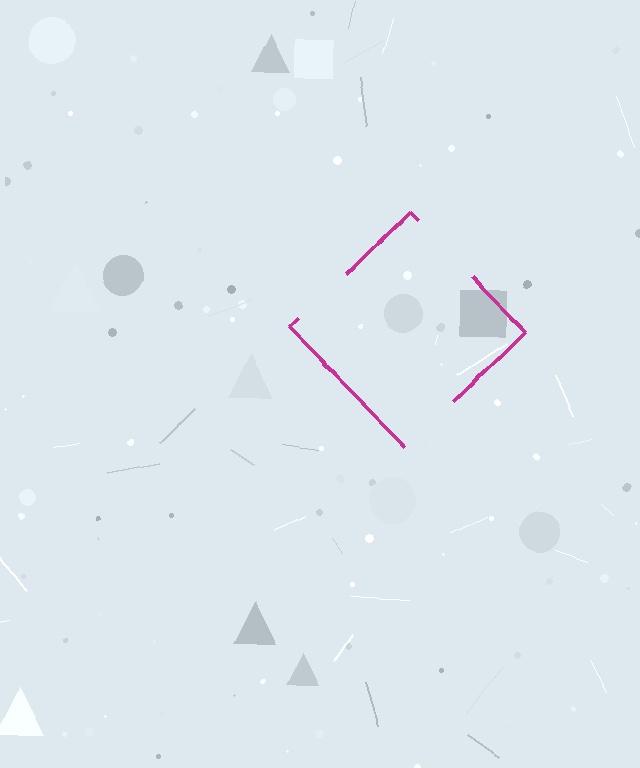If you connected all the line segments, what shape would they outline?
They would outline a diamond.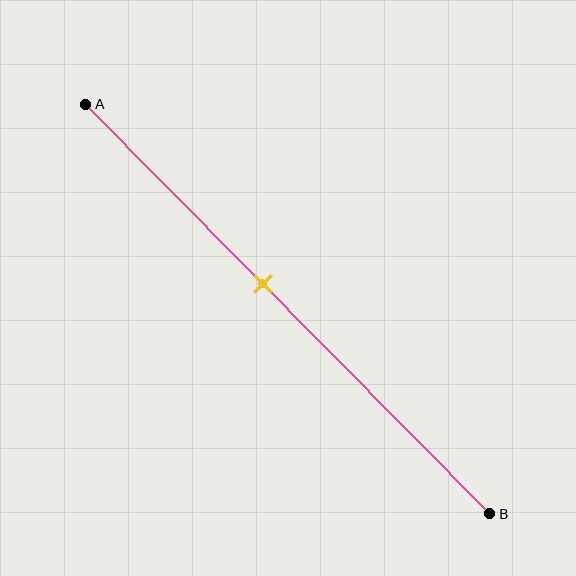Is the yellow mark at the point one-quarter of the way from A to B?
No, the mark is at about 45% from A, not at the 25% one-quarter point.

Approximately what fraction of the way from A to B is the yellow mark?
The yellow mark is approximately 45% of the way from A to B.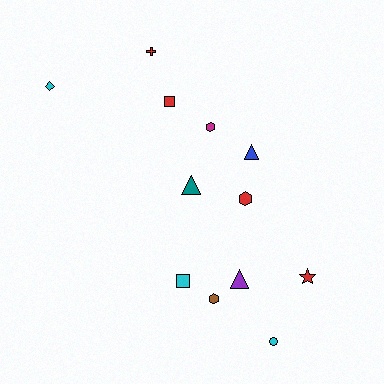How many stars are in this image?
There is 1 star.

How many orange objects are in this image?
There are no orange objects.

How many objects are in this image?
There are 12 objects.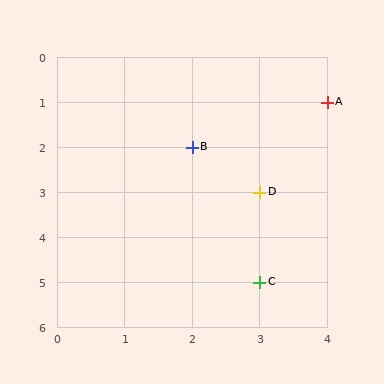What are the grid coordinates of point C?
Point C is at grid coordinates (3, 5).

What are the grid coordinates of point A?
Point A is at grid coordinates (4, 1).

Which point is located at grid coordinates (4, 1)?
Point A is at (4, 1).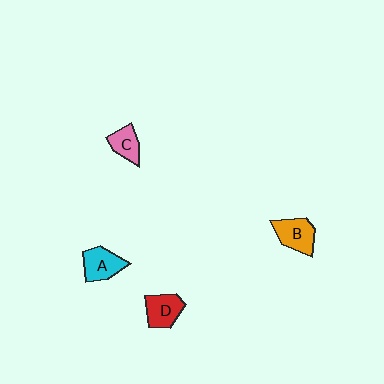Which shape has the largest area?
Shape B (orange).